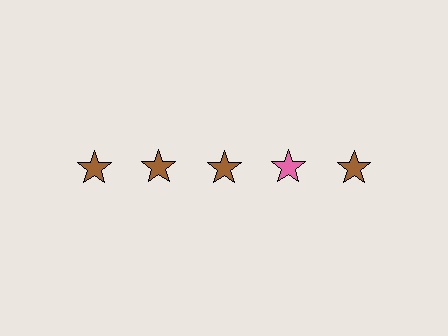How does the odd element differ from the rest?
It has a different color: pink instead of brown.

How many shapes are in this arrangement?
There are 5 shapes arranged in a grid pattern.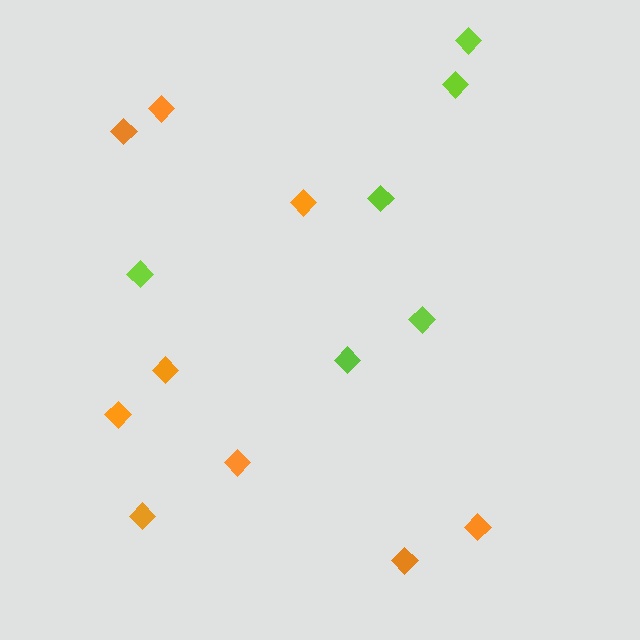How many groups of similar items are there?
There are 2 groups: one group of orange diamonds (9) and one group of lime diamonds (6).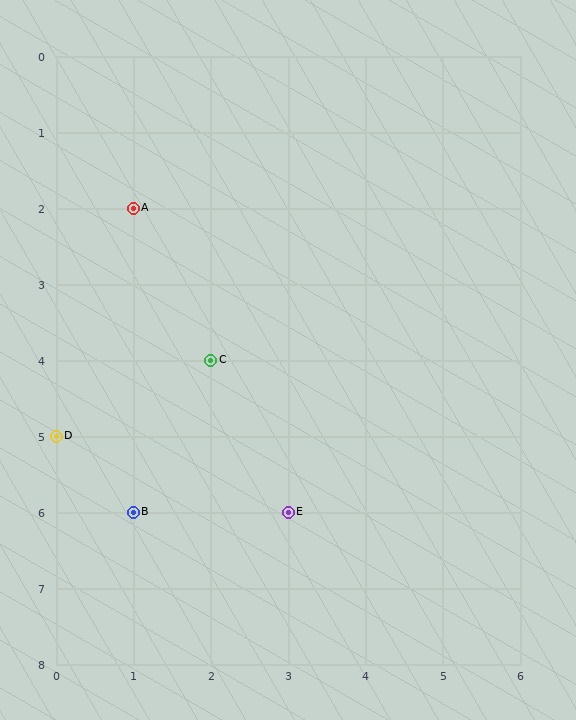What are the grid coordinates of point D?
Point D is at grid coordinates (0, 5).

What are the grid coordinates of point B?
Point B is at grid coordinates (1, 6).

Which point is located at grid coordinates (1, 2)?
Point A is at (1, 2).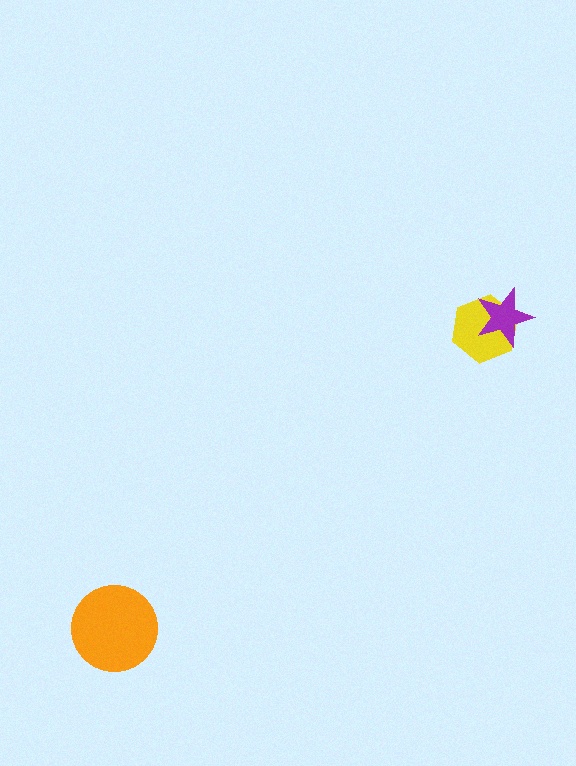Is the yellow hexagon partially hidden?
Yes, it is partially covered by another shape.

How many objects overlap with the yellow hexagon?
1 object overlaps with the yellow hexagon.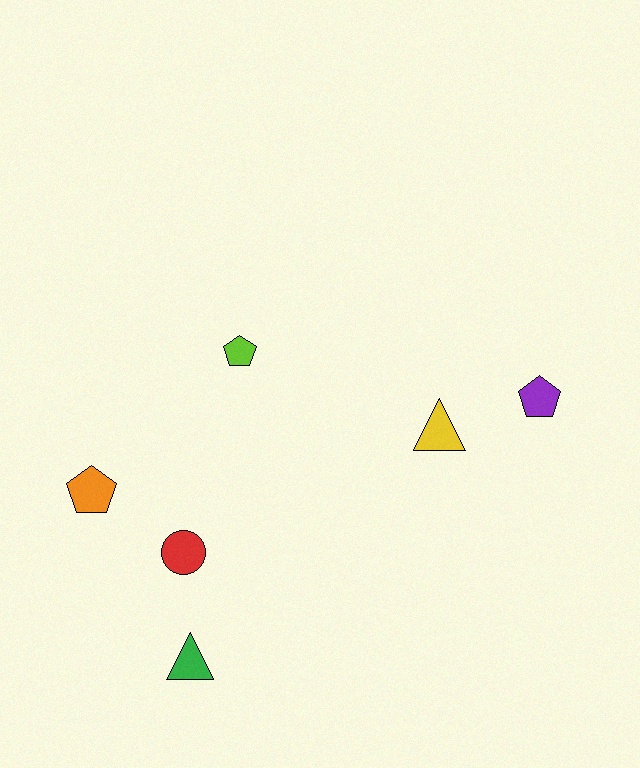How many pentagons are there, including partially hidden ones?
There are 3 pentagons.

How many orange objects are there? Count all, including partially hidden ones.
There is 1 orange object.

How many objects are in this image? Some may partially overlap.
There are 6 objects.